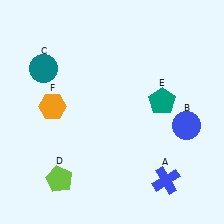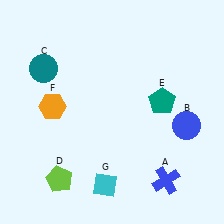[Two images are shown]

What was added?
A cyan diamond (G) was added in Image 2.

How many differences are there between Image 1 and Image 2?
There is 1 difference between the two images.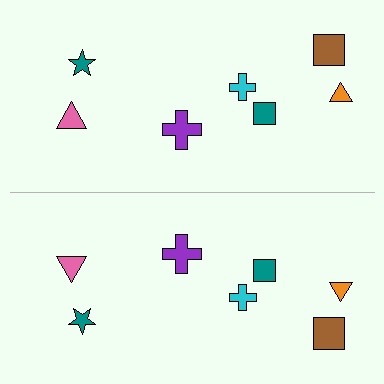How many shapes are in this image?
There are 14 shapes in this image.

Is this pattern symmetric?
Yes, this pattern has bilateral (reflection) symmetry.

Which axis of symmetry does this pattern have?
The pattern has a horizontal axis of symmetry running through the center of the image.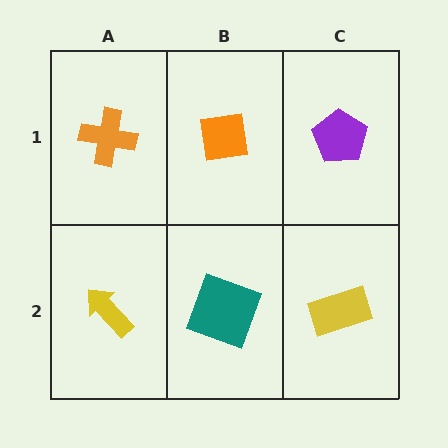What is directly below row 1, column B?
A teal square.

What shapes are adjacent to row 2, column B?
An orange square (row 1, column B), a yellow arrow (row 2, column A), a yellow rectangle (row 2, column C).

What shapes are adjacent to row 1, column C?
A yellow rectangle (row 2, column C), an orange square (row 1, column B).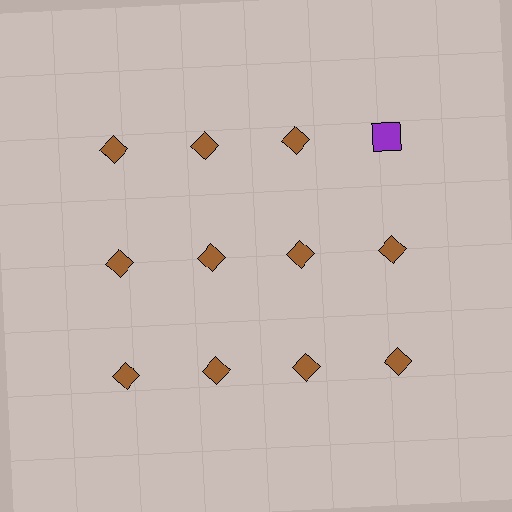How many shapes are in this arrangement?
There are 12 shapes arranged in a grid pattern.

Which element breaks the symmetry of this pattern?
The purple square in the top row, second from right column breaks the symmetry. All other shapes are brown diamonds.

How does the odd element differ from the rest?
It differs in both color (purple instead of brown) and shape (square instead of diamond).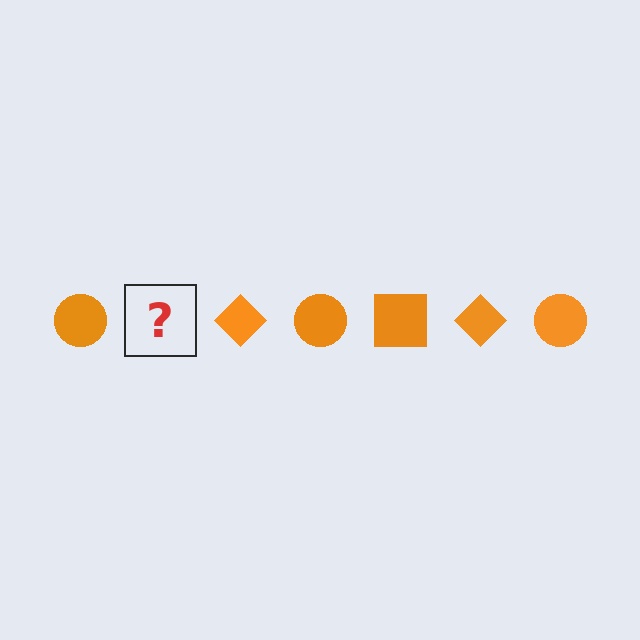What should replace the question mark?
The question mark should be replaced with an orange square.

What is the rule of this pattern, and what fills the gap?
The rule is that the pattern cycles through circle, square, diamond shapes in orange. The gap should be filled with an orange square.